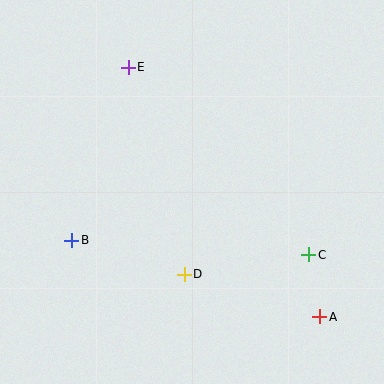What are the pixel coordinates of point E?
Point E is at (128, 67).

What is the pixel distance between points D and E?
The distance between D and E is 214 pixels.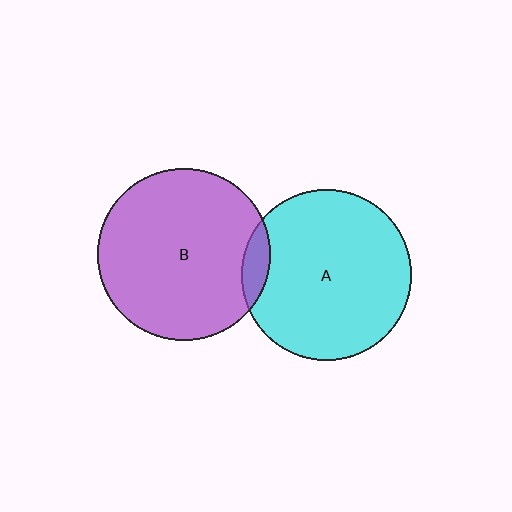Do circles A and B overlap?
Yes.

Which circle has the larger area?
Circle B (purple).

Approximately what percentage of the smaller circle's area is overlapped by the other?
Approximately 10%.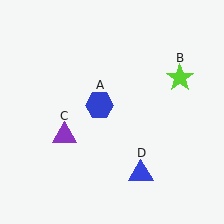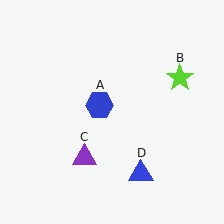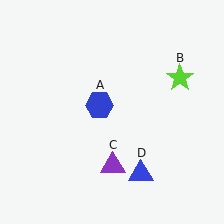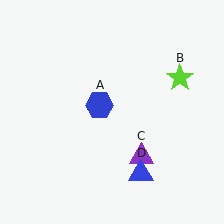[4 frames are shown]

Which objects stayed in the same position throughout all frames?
Blue hexagon (object A) and lime star (object B) and blue triangle (object D) remained stationary.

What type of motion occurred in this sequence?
The purple triangle (object C) rotated counterclockwise around the center of the scene.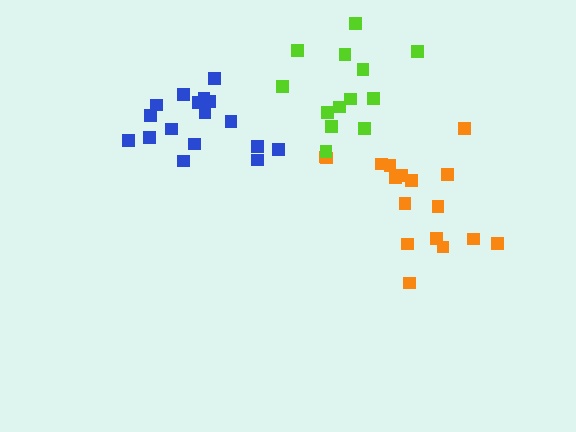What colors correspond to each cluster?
The clusters are colored: orange, blue, lime.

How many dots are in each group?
Group 1: 17 dots, Group 2: 17 dots, Group 3: 13 dots (47 total).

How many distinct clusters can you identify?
There are 3 distinct clusters.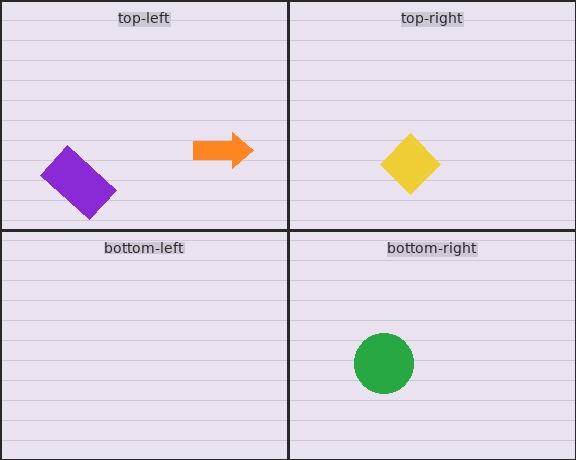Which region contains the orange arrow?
The top-left region.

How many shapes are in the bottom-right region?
1.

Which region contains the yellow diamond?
The top-right region.